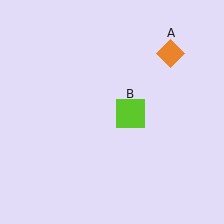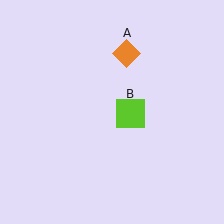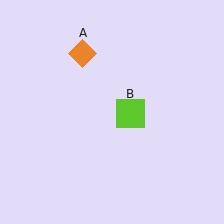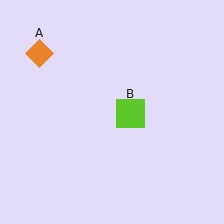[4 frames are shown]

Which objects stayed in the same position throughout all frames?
Lime square (object B) remained stationary.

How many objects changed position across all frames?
1 object changed position: orange diamond (object A).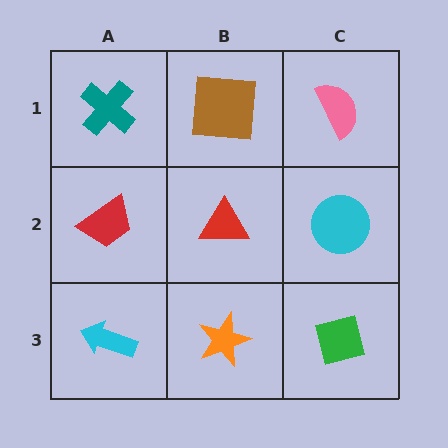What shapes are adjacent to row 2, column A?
A teal cross (row 1, column A), a cyan arrow (row 3, column A), a red triangle (row 2, column B).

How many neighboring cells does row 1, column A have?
2.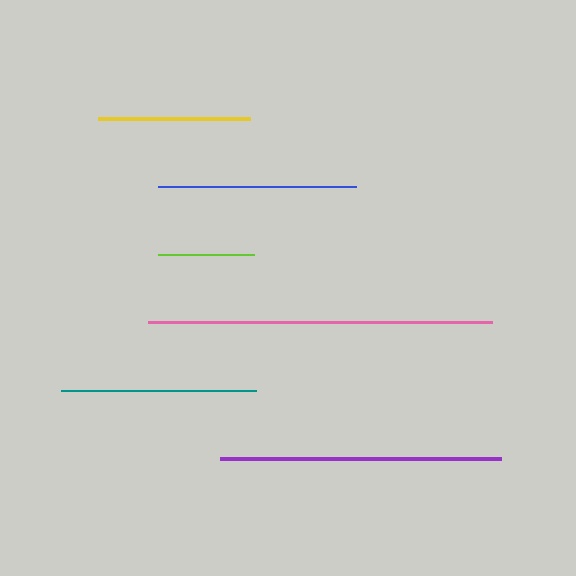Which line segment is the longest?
The pink line is the longest at approximately 345 pixels.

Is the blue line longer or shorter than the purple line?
The purple line is longer than the blue line.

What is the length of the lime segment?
The lime segment is approximately 95 pixels long.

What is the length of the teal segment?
The teal segment is approximately 195 pixels long.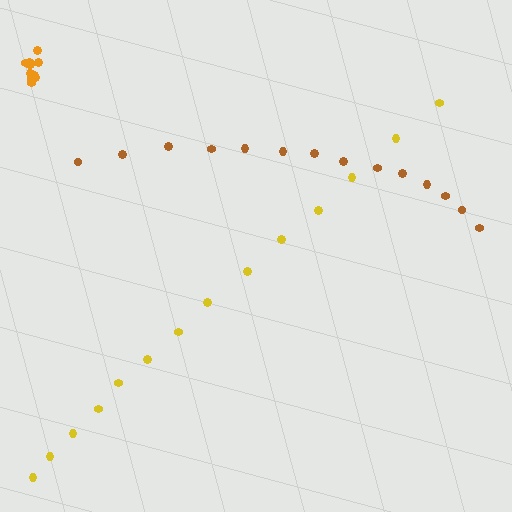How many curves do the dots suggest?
There are 3 distinct paths.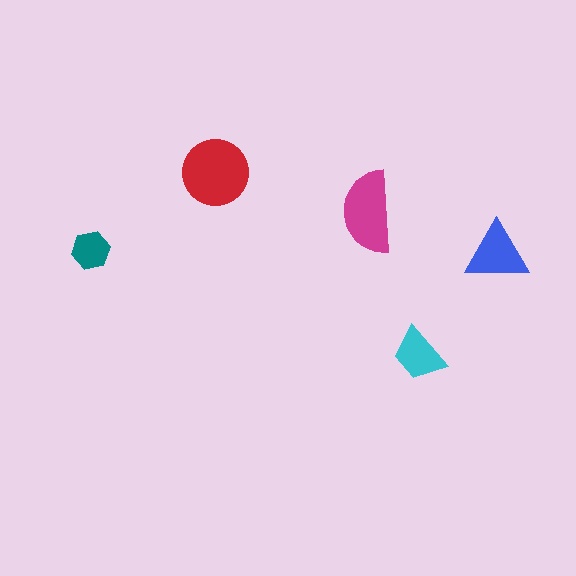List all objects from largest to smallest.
The red circle, the magenta semicircle, the blue triangle, the cyan trapezoid, the teal hexagon.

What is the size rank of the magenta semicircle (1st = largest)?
2nd.